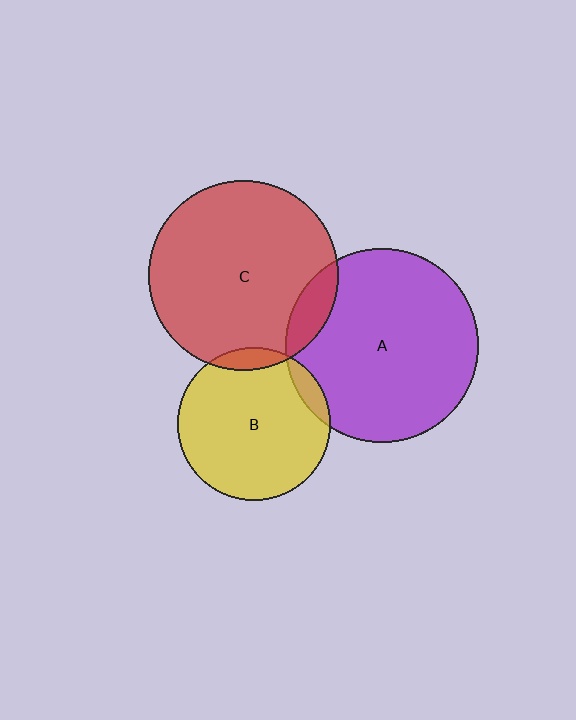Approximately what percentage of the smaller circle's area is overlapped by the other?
Approximately 5%.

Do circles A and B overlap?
Yes.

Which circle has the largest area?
Circle A (purple).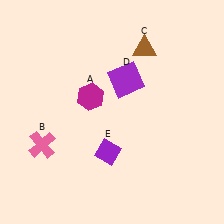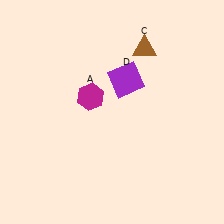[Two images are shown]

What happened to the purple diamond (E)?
The purple diamond (E) was removed in Image 2. It was in the bottom-left area of Image 1.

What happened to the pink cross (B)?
The pink cross (B) was removed in Image 2. It was in the bottom-left area of Image 1.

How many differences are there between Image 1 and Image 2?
There are 2 differences between the two images.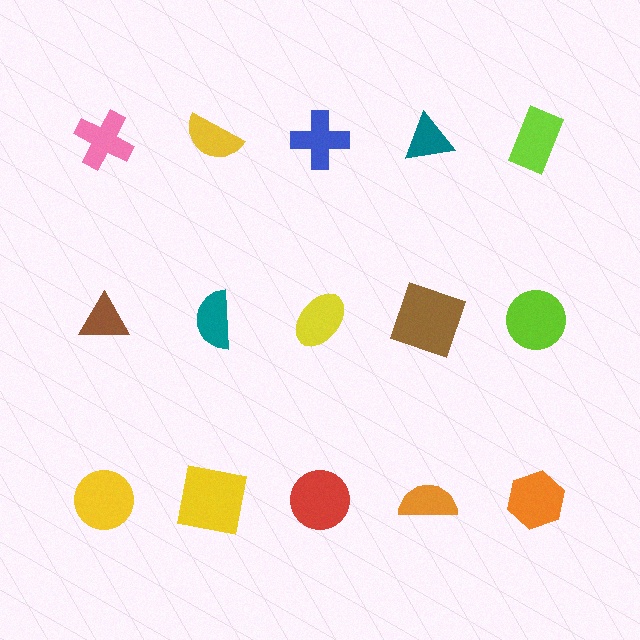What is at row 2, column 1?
A brown triangle.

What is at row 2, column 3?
A yellow ellipse.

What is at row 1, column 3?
A blue cross.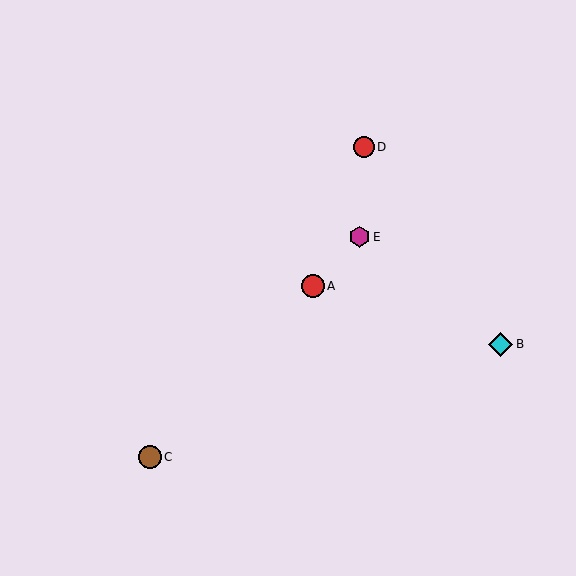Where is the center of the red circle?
The center of the red circle is at (364, 147).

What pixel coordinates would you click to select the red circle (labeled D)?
Click at (364, 147) to select the red circle D.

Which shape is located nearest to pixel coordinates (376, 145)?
The red circle (labeled D) at (364, 147) is nearest to that location.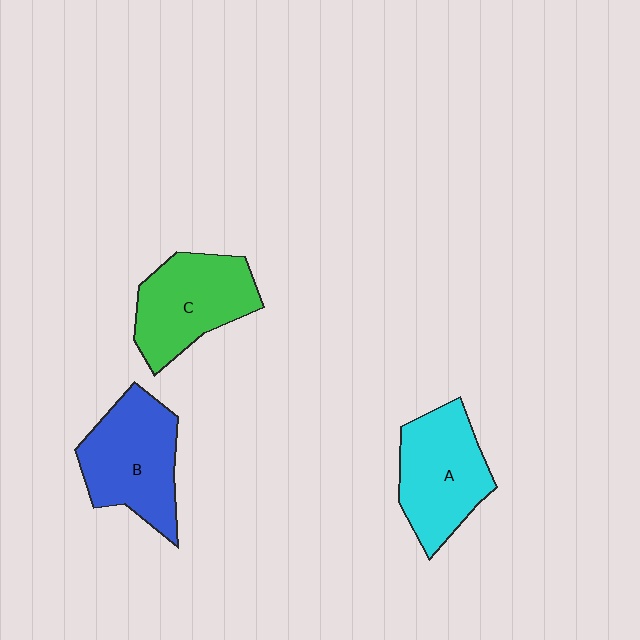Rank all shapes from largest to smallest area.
From largest to smallest: B (blue), A (cyan), C (green).